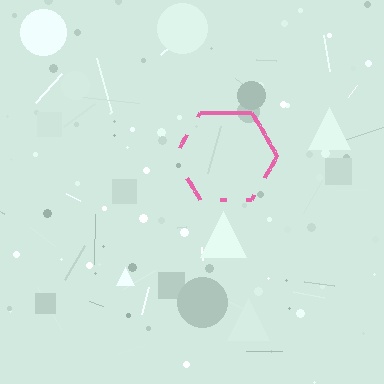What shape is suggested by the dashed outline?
The dashed outline suggests a hexagon.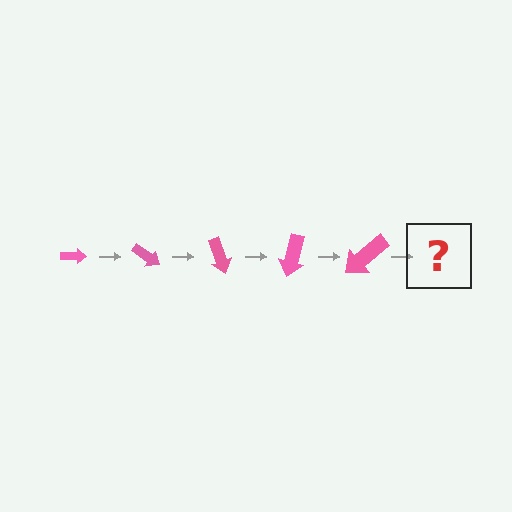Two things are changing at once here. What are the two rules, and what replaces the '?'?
The two rules are that the arrow grows larger each step and it rotates 35 degrees each step. The '?' should be an arrow, larger than the previous one and rotated 175 degrees from the start.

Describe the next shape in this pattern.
It should be an arrow, larger than the previous one and rotated 175 degrees from the start.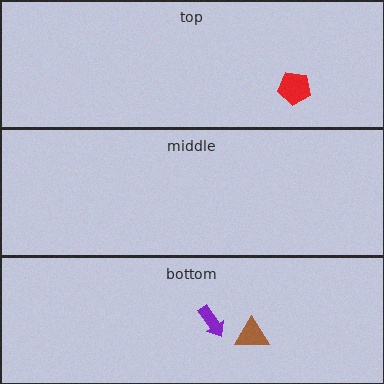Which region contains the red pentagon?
The top region.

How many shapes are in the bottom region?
2.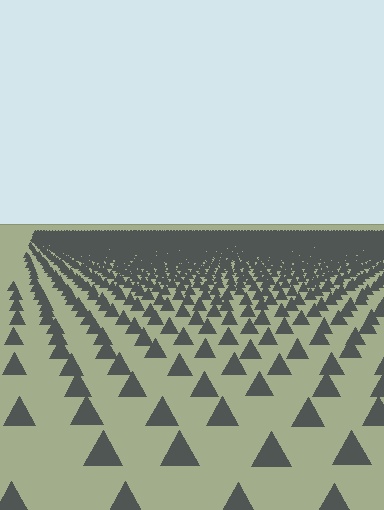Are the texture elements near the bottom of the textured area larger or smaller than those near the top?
Larger. Near the bottom, elements are closer to the viewer and appear at a bigger on-screen size.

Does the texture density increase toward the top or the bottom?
Density increases toward the top.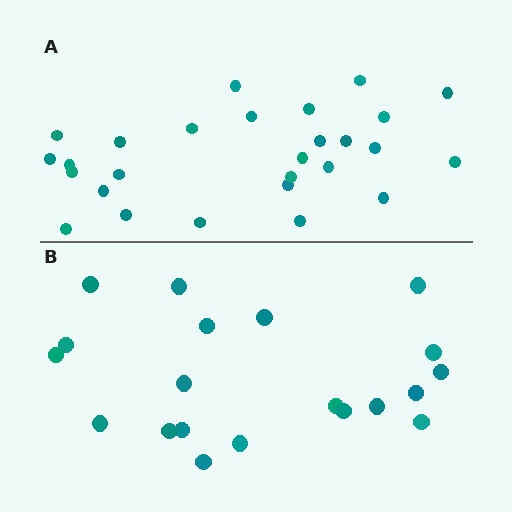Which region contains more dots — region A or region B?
Region A (the top region) has more dots.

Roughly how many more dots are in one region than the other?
Region A has roughly 8 or so more dots than region B.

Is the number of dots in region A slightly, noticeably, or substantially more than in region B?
Region A has noticeably more, but not dramatically so. The ratio is roughly 1.4 to 1.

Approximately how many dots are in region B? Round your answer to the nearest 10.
About 20 dots.